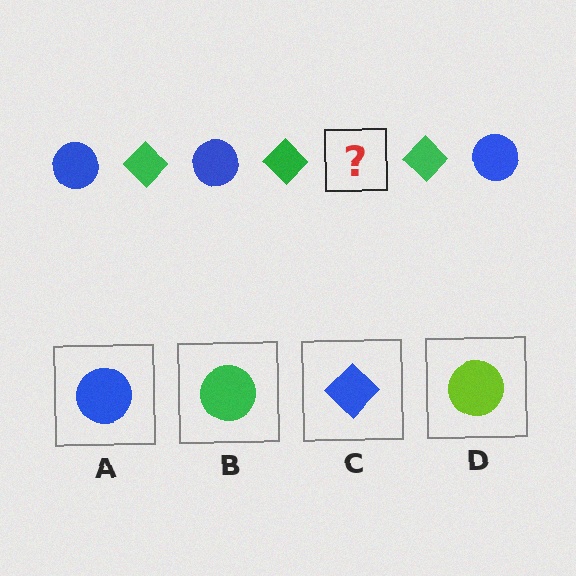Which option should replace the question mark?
Option A.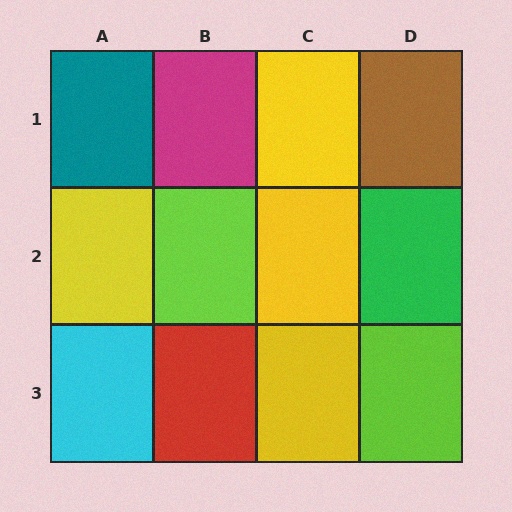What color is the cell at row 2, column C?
Yellow.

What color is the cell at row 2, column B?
Lime.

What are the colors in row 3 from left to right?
Cyan, red, yellow, lime.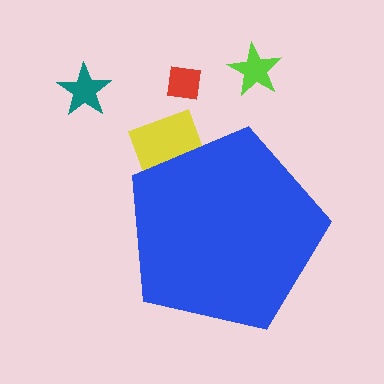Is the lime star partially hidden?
No, the lime star is fully visible.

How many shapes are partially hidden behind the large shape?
1 shape is partially hidden.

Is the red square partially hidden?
No, the red square is fully visible.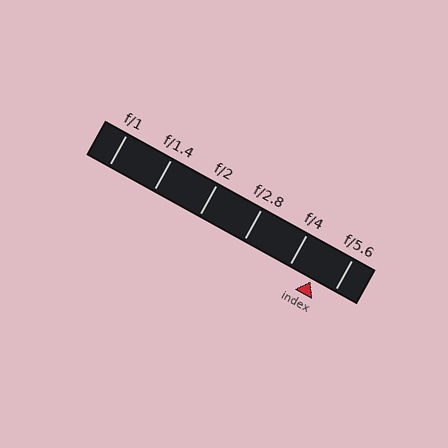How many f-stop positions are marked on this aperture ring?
There are 6 f-stop positions marked.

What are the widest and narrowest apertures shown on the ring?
The widest aperture shown is f/1 and the narrowest is f/5.6.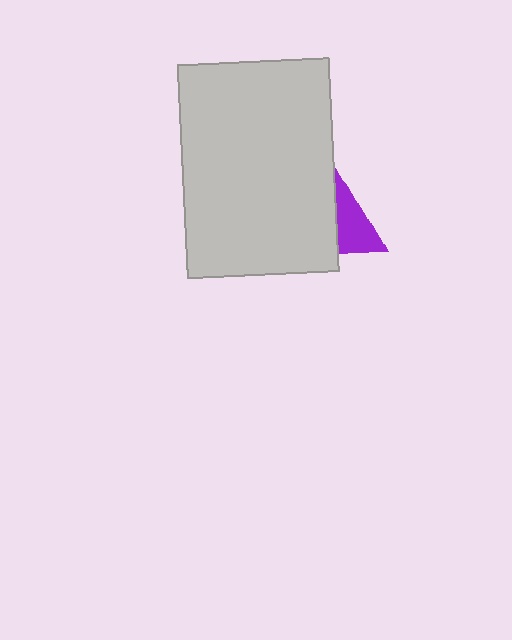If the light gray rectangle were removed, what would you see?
You would see the complete purple triangle.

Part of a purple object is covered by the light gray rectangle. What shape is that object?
It is a triangle.